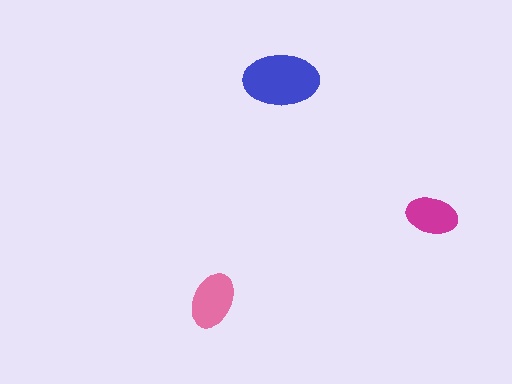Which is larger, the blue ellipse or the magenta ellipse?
The blue one.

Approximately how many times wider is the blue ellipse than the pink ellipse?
About 1.5 times wider.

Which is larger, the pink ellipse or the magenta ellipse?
The pink one.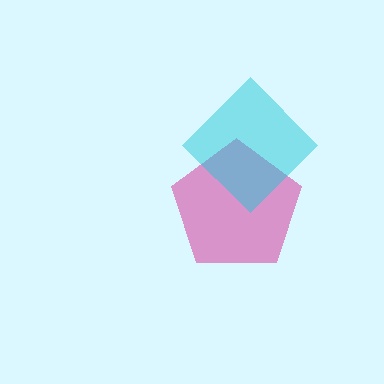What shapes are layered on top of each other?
The layered shapes are: a magenta pentagon, a cyan diamond.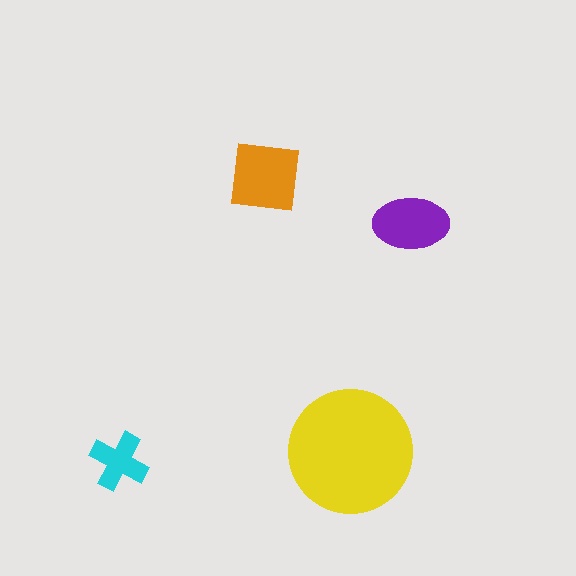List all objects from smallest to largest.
The cyan cross, the purple ellipse, the orange square, the yellow circle.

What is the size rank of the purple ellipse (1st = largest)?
3rd.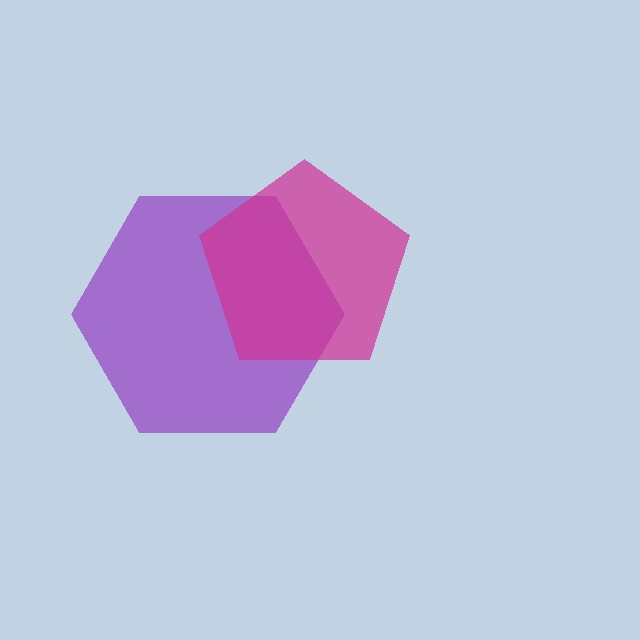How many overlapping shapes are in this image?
There are 2 overlapping shapes in the image.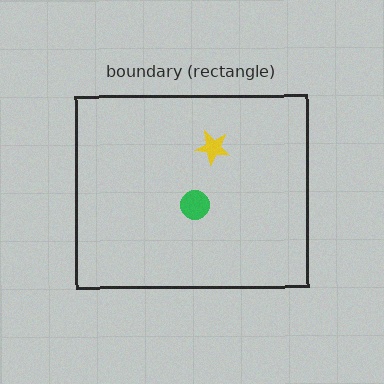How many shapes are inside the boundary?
2 inside, 0 outside.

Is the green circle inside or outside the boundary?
Inside.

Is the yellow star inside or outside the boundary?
Inside.